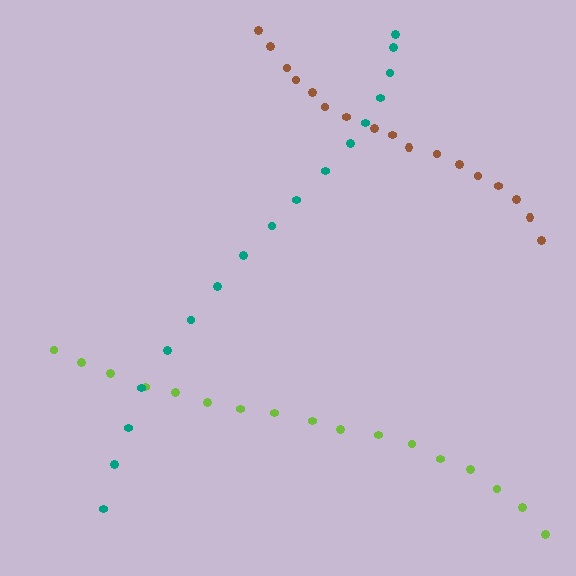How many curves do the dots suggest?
There are 3 distinct paths.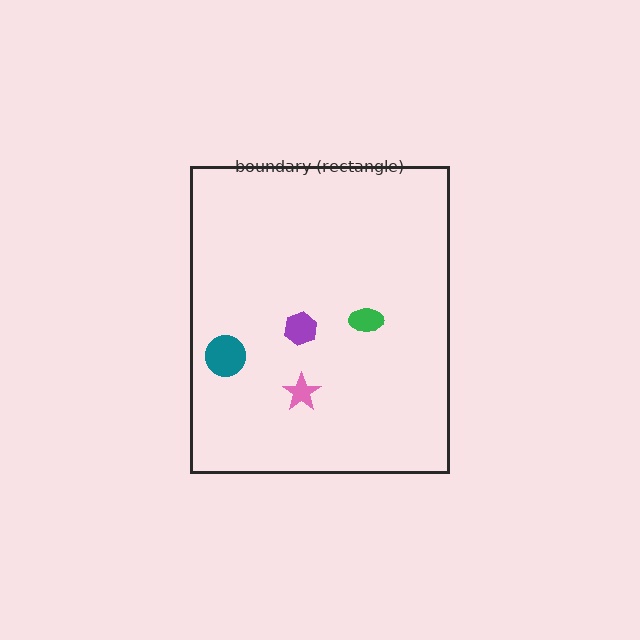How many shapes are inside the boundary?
4 inside, 0 outside.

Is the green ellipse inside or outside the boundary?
Inside.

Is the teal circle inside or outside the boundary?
Inside.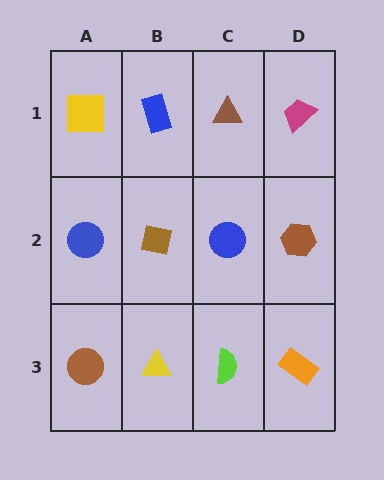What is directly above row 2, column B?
A blue rectangle.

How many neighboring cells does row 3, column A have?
2.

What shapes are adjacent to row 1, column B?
A brown square (row 2, column B), a yellow square (row 1, column A), a brown triangle (row 1, column C).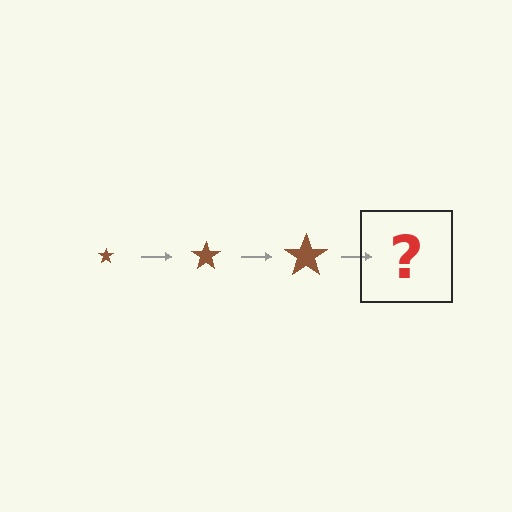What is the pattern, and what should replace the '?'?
The pattern is that the star gets progressively larger each step. The '?' should be a brown star, larger than the previous one.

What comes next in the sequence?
The next element should be a brown star, larger than the previous one.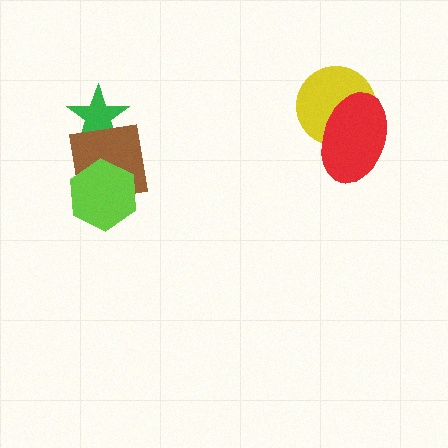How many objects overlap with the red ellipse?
1 object overlaps with the red ellipse.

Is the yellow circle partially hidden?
Yes, it is partially covered by another shape.